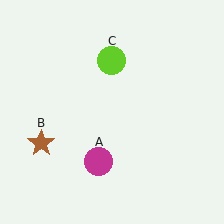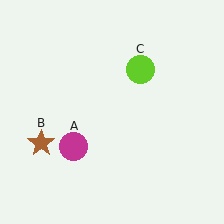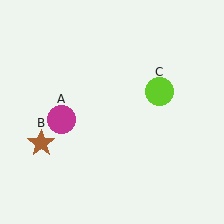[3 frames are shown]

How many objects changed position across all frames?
2 objects changed position: magenta circle (object A), lime circle (object C).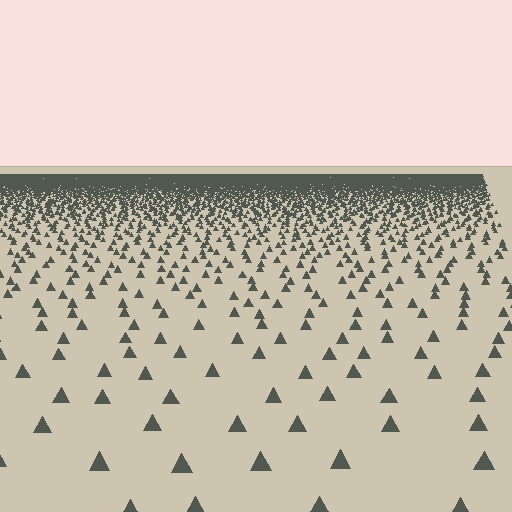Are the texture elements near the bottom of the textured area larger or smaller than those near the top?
Larger. Near the bottom, elements are closer to the viewer and appear at a bigger on-screen size.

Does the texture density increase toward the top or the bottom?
Density increases toward the top.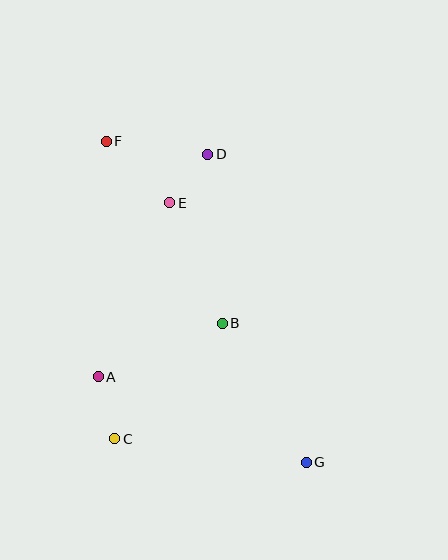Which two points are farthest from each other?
Points F and G are farthest from each other.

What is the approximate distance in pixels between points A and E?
The distance between A and E is approximately 188 pixels.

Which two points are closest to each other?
Points D and E are closest to each other.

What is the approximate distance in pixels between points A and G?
The distance between A and G is approximately 225 pixels.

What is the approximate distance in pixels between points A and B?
The distance between A and B is approximately 135 pixels.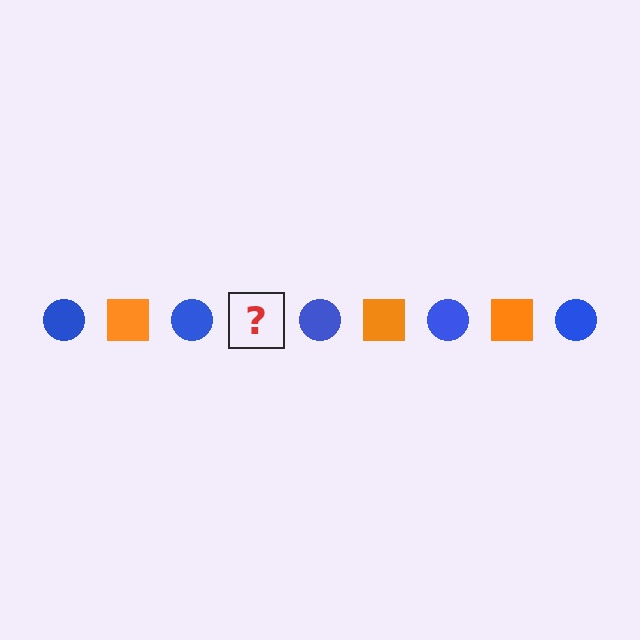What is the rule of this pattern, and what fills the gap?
The rule is that the pattern alternates between blue circle and orange square. The gap should be filled with an orange square.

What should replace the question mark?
The question mark should be replaced with an orange square.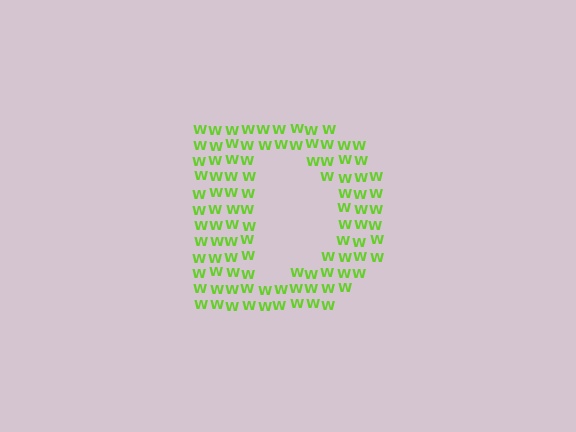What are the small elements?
The small elements are letter W's.